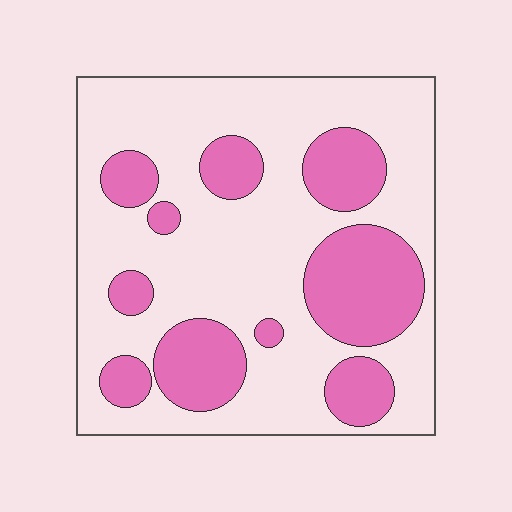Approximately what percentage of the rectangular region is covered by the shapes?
Approximately 30%.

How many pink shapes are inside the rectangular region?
10.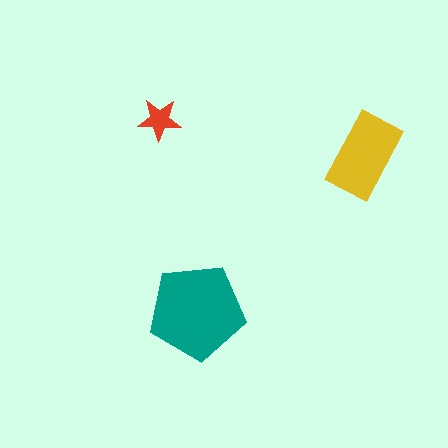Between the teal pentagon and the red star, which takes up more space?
The teal pentagon.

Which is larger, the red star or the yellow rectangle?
The yellow rectangle.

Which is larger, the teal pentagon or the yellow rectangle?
The teal pentagon.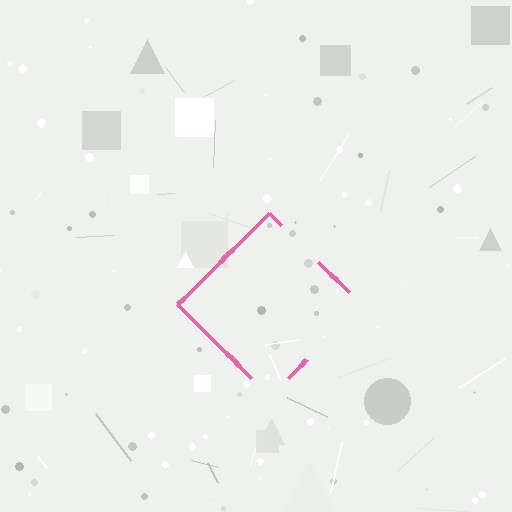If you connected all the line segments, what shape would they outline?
They would outline a diamond.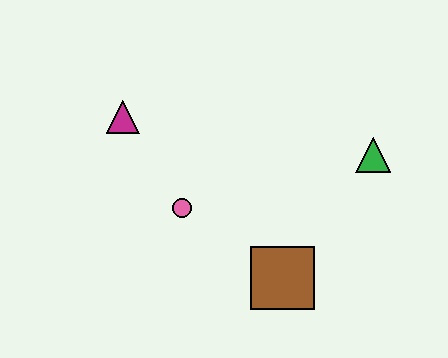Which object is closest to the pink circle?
The magenta triangle is closest to the pink circle.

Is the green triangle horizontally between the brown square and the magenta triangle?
No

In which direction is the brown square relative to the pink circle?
The brown square is to the right of the pink circle.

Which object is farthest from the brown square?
The magenta triangle is farthest from the brown square.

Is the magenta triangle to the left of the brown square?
Yes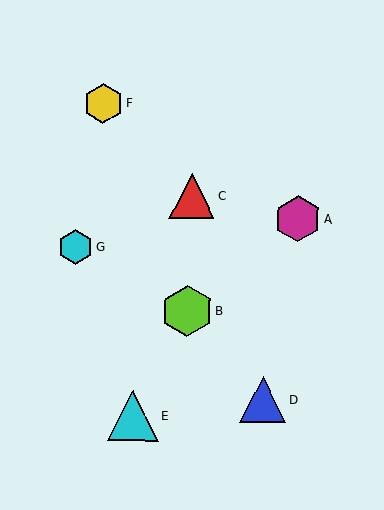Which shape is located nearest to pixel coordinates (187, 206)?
The red triangle (labeled C) at (192, 196) is nearest to that location.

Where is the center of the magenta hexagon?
The center of the magenta hexagon is at (298, 219).